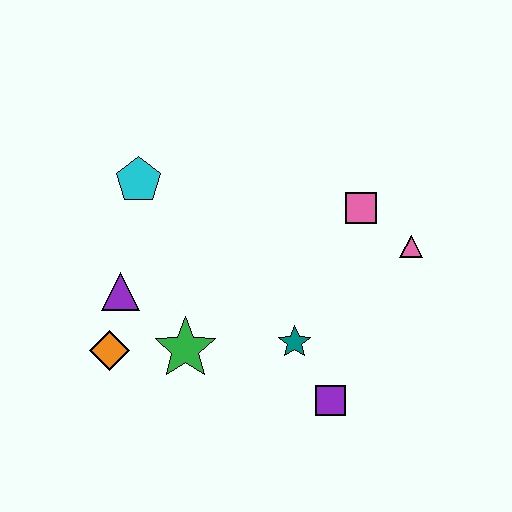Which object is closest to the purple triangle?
The orange diamond is closest to the purple triangle.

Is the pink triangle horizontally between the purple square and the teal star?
No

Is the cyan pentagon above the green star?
Yes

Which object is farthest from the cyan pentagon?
The purple square is farthest from the cyan pentagon.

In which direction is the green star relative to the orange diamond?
The green star is to the right of the orange diamond.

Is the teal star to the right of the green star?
Yes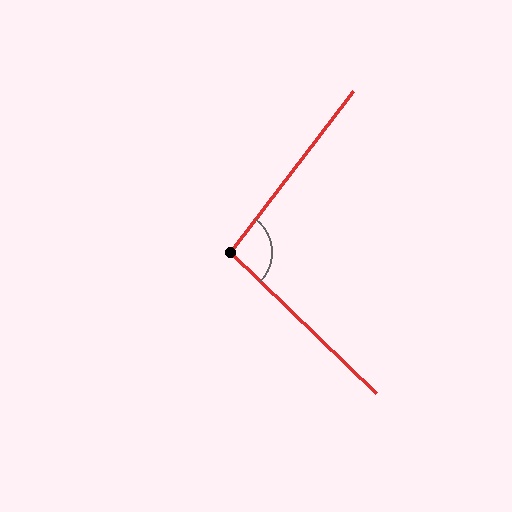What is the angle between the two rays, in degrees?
Approximately 97 degrees.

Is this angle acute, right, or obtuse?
It is obtuse.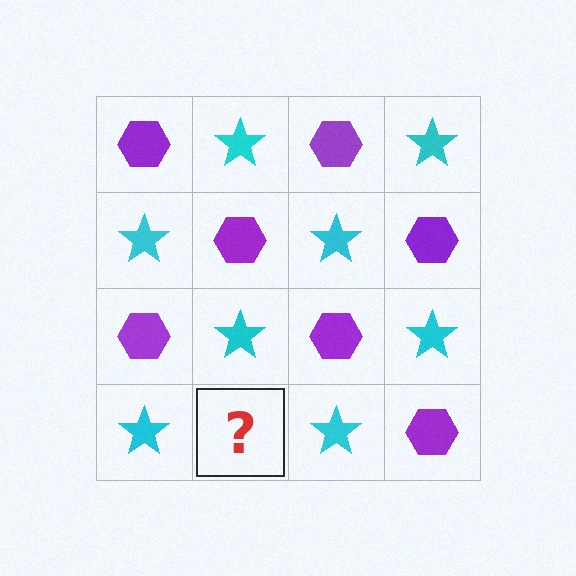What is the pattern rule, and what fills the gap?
The rule is that it alternates purple hexagon and cyan star in a checkerboard pattern. The gap should be filled with a purple hexagon.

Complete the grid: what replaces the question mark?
The question mark should be replaced with a purple hexagon.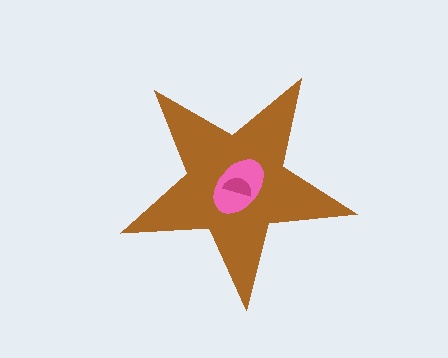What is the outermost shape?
The brown star.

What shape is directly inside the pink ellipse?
The magenta semicircle.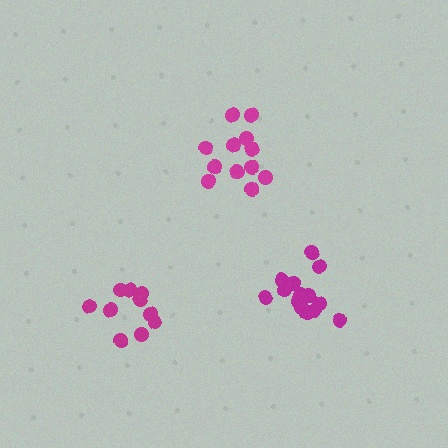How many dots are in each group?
Group 1: 12 dots, Group 2: 10 dots, Group 3: 14 dots (36 total).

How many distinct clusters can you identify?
There are 3 distinct clusters.